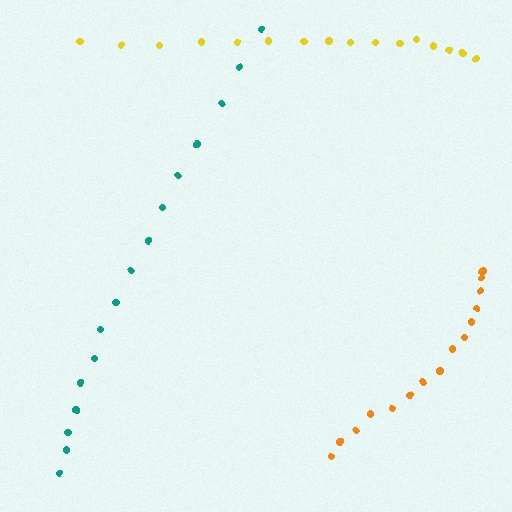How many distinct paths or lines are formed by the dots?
There are 3 distinct paths.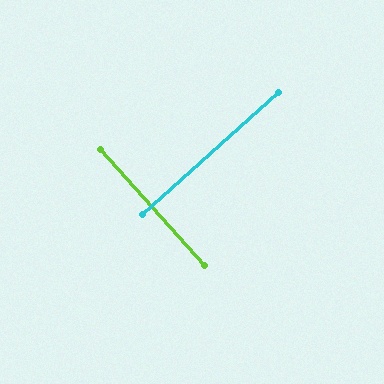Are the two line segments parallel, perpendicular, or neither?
Perpendicular — they meet at approximately 90°.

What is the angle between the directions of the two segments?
Approximately 90 degrees.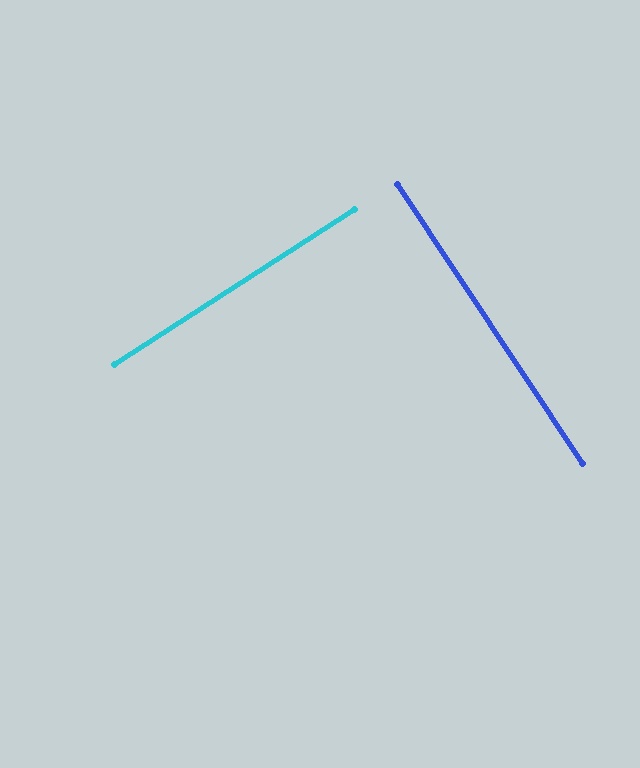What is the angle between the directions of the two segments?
Approximately 89 degrees.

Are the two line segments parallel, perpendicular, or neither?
Perpendicular — they meet at approximately 89°.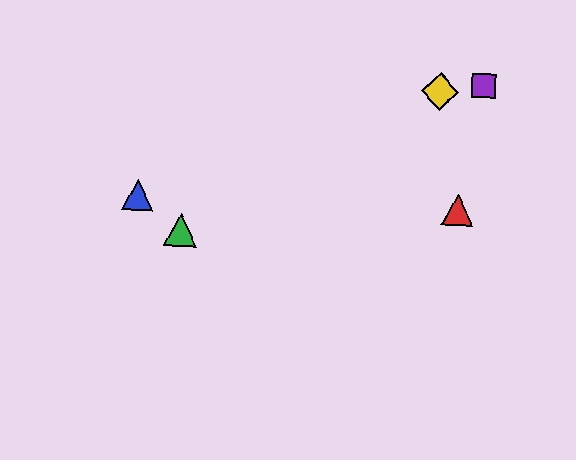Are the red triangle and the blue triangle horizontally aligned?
Yes, both are at y≈210.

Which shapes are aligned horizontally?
The red triangle, the blue triangle are aligned horizontally.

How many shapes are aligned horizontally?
2 shapes (the red triangle, the blue triangle) are aligned horizontally.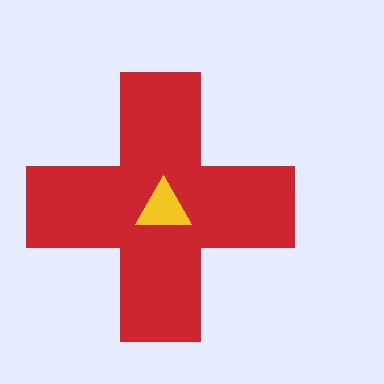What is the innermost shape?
The yellow triangle.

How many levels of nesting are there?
2.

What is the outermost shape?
The red cross.